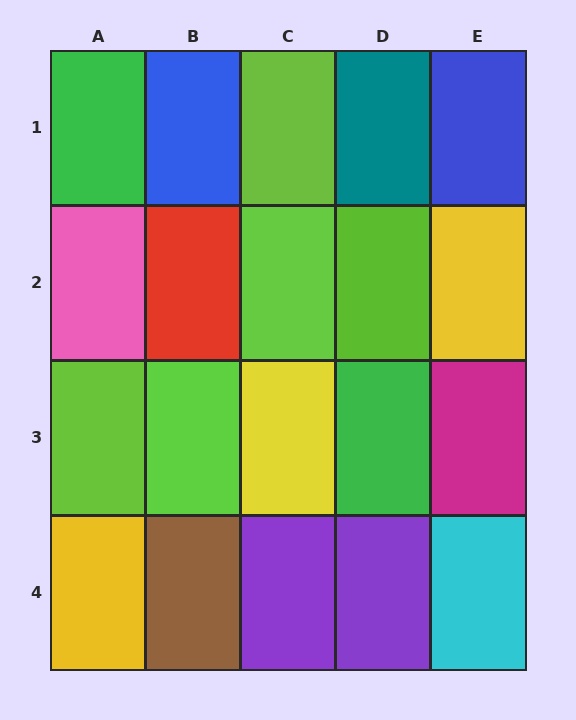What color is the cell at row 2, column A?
Pink.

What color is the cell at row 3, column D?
Green.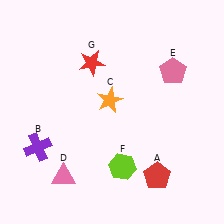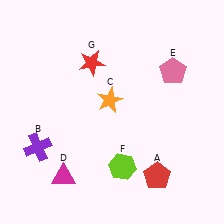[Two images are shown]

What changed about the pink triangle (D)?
In Image 1, D is pink. In Image 2, it changed to magenta.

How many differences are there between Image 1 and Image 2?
There is 1 difference between the two images.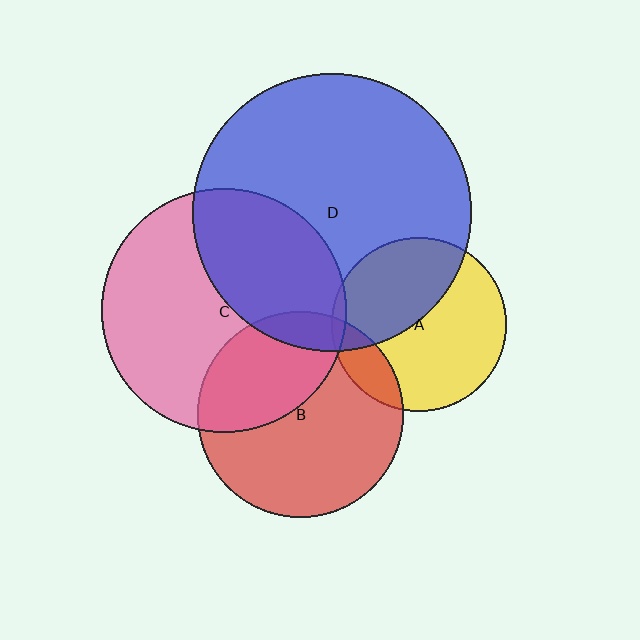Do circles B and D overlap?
Yes.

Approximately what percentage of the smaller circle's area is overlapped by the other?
Approximately 10%.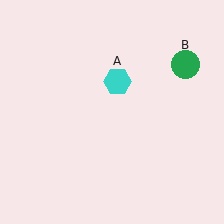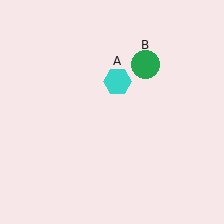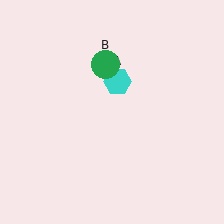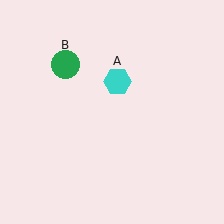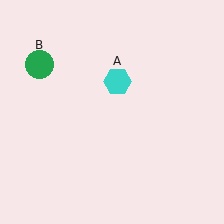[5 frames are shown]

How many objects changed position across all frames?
1 object changed position: green circle (object B).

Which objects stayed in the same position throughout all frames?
Cyan hexagon (object A) remained stationary.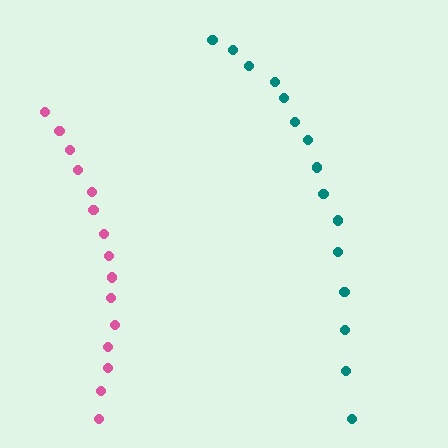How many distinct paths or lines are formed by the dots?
There are 2 distinct paths.